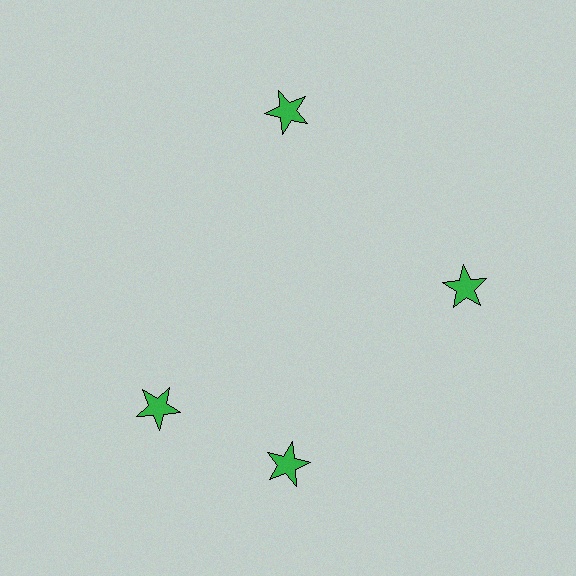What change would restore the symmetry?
The symmetry would be restored by rotating it back into even spacing with its neighbors so that all 4 stars sit at equal angles and equal distance from the center.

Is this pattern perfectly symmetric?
No. The 4 green stars are arranged in a ring, but one element near the 9 o'clock position is rotated out of alignment along the ring, breaking the 4-fold rotational symmetry.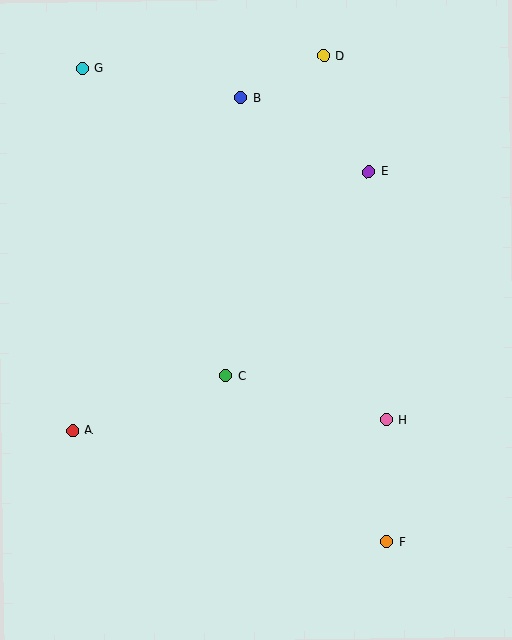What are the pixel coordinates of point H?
Point H is at (387, 420).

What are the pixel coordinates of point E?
Point E is at (369, 172).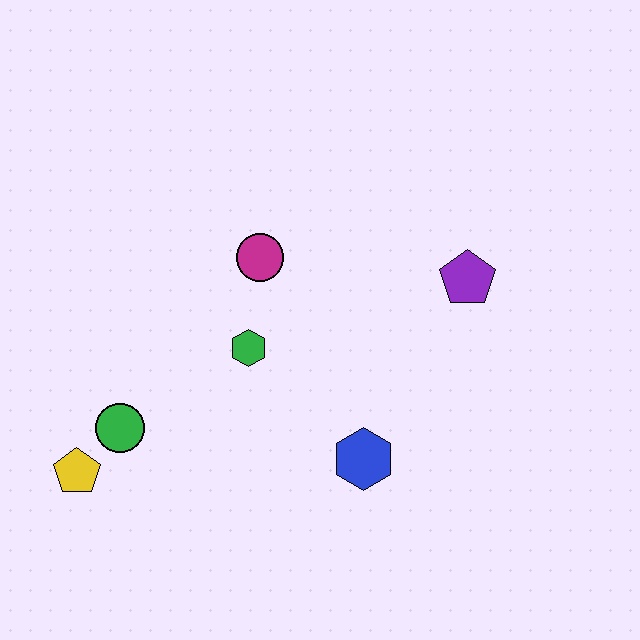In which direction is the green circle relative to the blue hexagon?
The green circle is to the left of the blue hexagon.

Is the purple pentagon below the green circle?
No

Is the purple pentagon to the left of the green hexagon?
No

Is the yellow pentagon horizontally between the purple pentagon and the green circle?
No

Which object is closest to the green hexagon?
The magenta circle is closest to the green hexagon.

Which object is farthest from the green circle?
The purple pentagon is farthest from the green circle.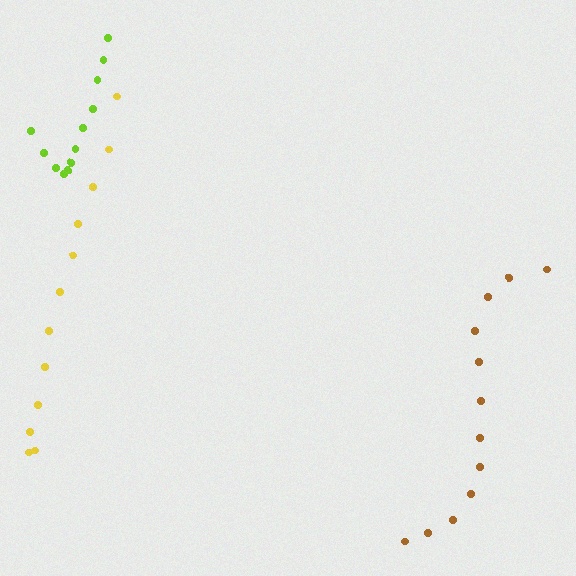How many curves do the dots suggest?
There are 3 distinct paths.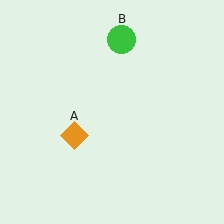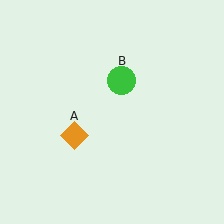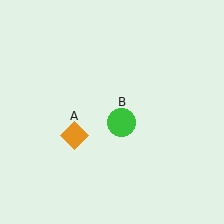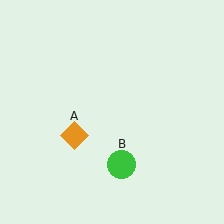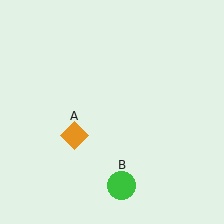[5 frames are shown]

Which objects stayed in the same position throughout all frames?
Orange diamond (object A) remained stationary.